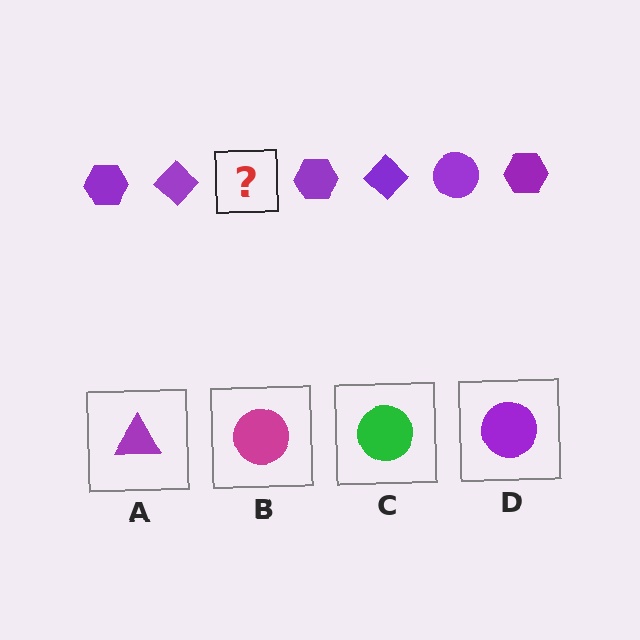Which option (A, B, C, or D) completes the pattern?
D.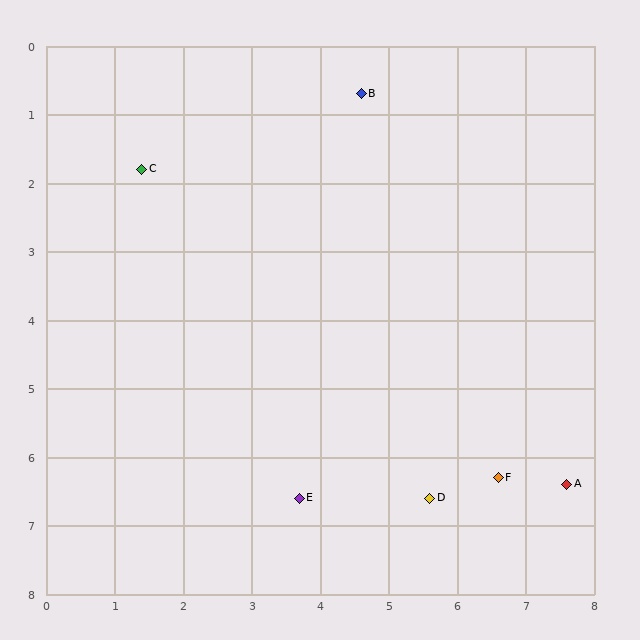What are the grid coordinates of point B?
Point B is at approximately (4.6, 0.7).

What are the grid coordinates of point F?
Point F is at approximately (6.6, 6.3).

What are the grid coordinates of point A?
Point A is at approximately (7.6, 6.4).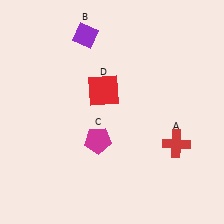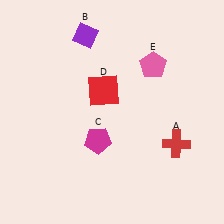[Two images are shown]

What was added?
A pink pentagon (E) was added in Image 2.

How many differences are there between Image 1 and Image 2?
There is 1 difference between the two images.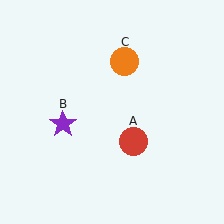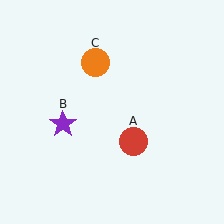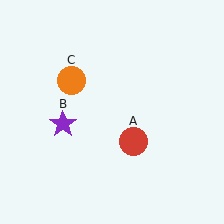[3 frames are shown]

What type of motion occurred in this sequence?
The orange circle (object C) rotated counterclockwise around the center of the scene.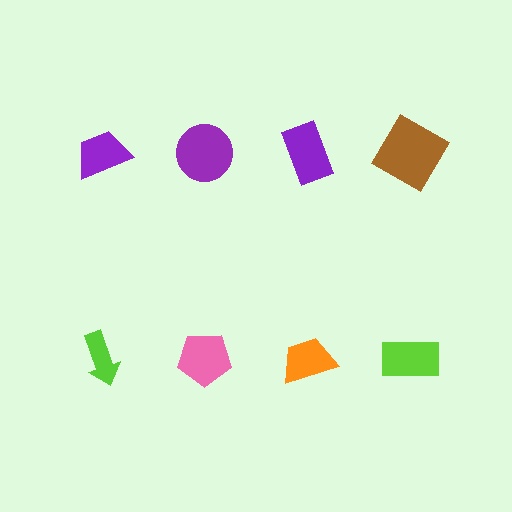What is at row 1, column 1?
A purple trapezoid.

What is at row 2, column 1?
A lime arrow.